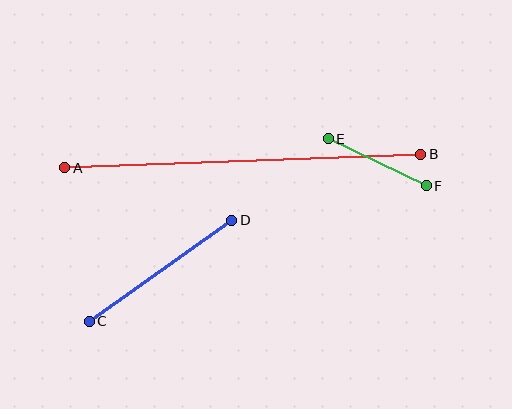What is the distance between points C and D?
The distance is approximately 175 pixels.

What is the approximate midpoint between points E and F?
The midpoint is at approximately (377, 162) pixels.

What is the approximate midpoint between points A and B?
The midpoint is at approximately (243, 161) pixels.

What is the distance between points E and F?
The distance is approximately 109 pixels.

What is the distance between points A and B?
The distance is approximately 356 pixels.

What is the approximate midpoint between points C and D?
The midpoint is at approximately (161, 271) pixels.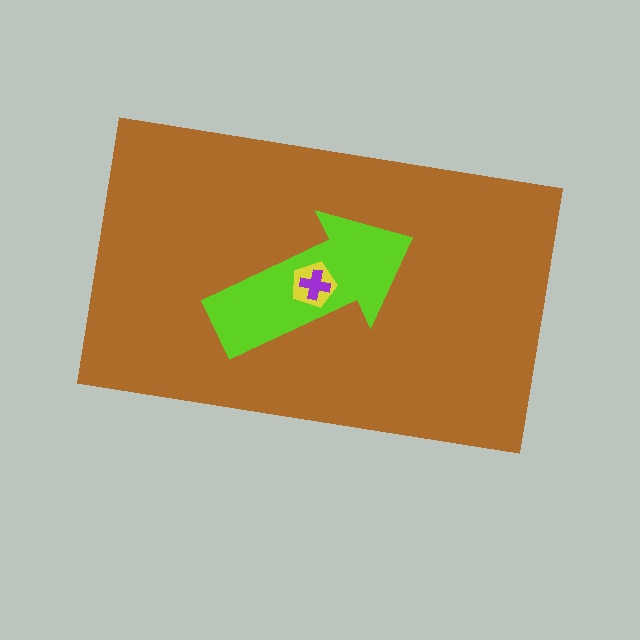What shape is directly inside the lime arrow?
The yellow pentagon.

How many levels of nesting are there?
4.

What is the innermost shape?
The purple cross.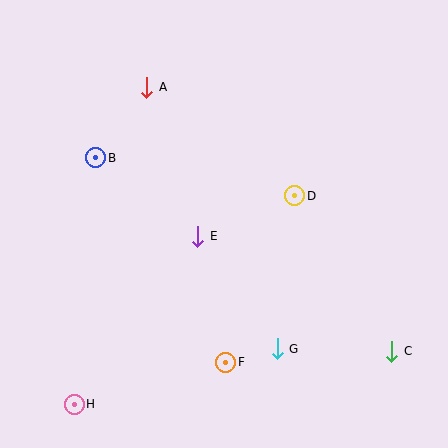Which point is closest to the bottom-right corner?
Point C is closest to the bottom-right corner.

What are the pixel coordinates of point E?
Point E is at (198, 236).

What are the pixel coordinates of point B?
Point B is at (96, 158).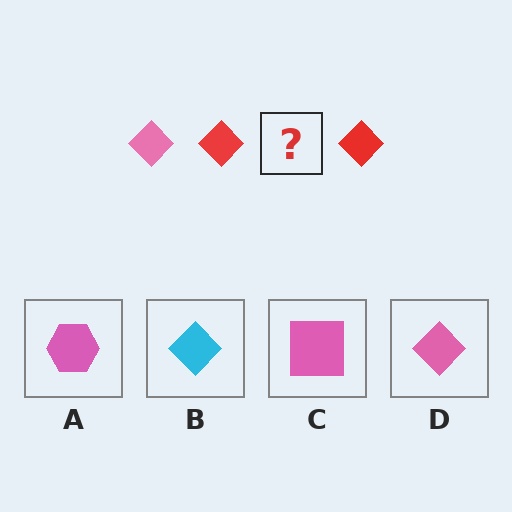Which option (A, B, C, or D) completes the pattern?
D.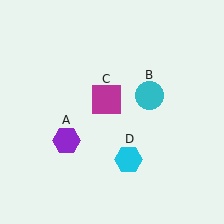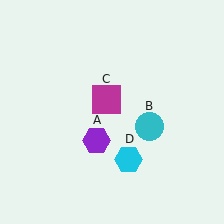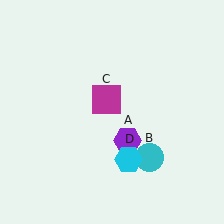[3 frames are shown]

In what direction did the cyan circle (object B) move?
The cyan circle (object B) moved down.